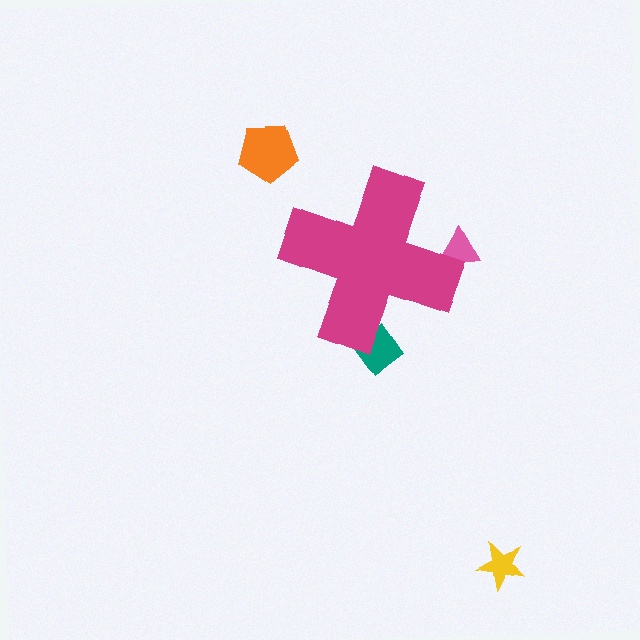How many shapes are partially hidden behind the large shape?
2 shapes are partially hidden.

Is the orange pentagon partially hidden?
No, the orange pentagon is fully visible.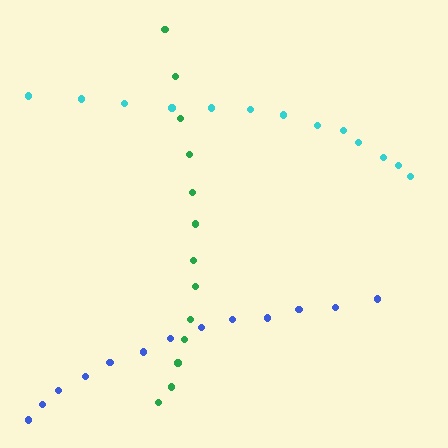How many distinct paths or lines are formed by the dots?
There are 3 distinct paths.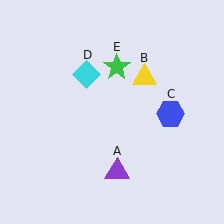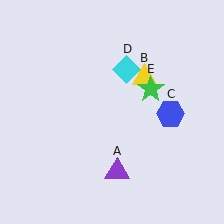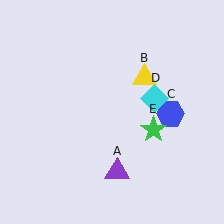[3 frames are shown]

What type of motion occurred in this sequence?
The cyan diamond (object D), green star (object E) rotated clockwise around the center of the scene.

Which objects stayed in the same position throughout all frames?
Purple triangle (object A) and yellow triangle (object B) and blue hexagon (object C) remained stationary.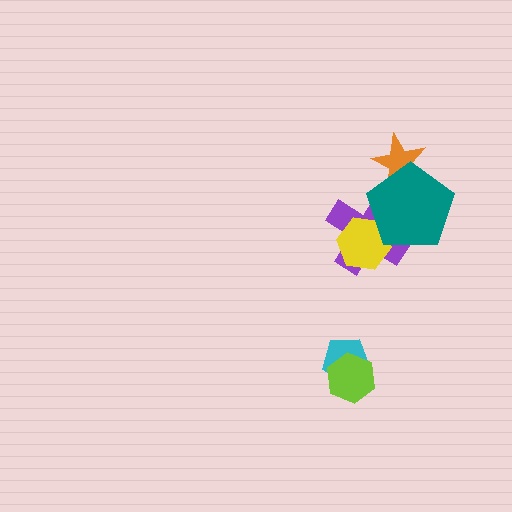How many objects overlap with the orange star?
1 object overlaps with the orange star.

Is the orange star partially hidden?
Yes, it is partially covered by another shape.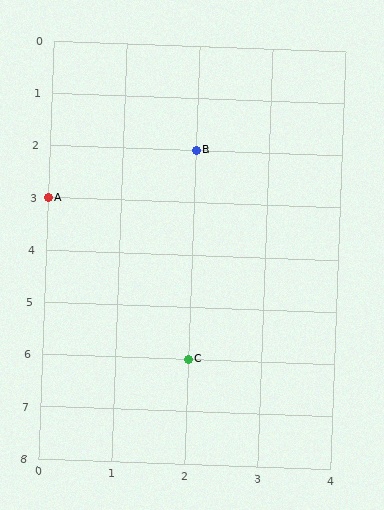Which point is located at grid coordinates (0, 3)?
Point A is at (0, 3).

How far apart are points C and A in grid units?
Points C and A are 2 columns and 3 rows apart (about 3.6 grid units diagonally).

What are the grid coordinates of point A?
Point A is at grid coordinates (0, 3).